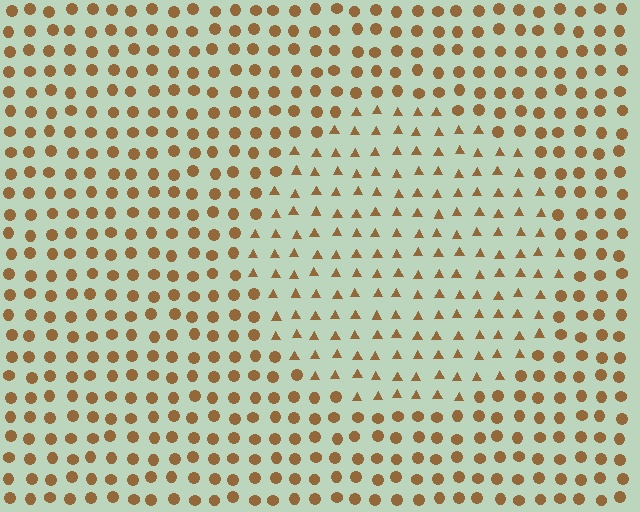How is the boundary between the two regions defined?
The boundary is defined by a change in element shape: triangles inside vs. circles outside. All elements share the same color and spacing.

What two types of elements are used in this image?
The image uses triangles inside the circle region and circles outside it.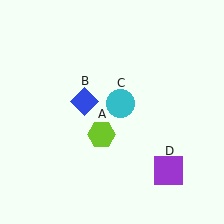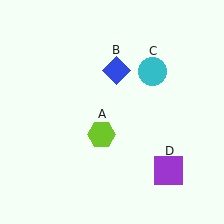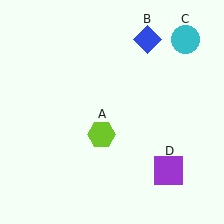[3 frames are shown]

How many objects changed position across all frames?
2 objects changed position: blue diamond (object B), cyan circle (object C).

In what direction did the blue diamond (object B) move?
The blue diamond (object B) moved up and to the right.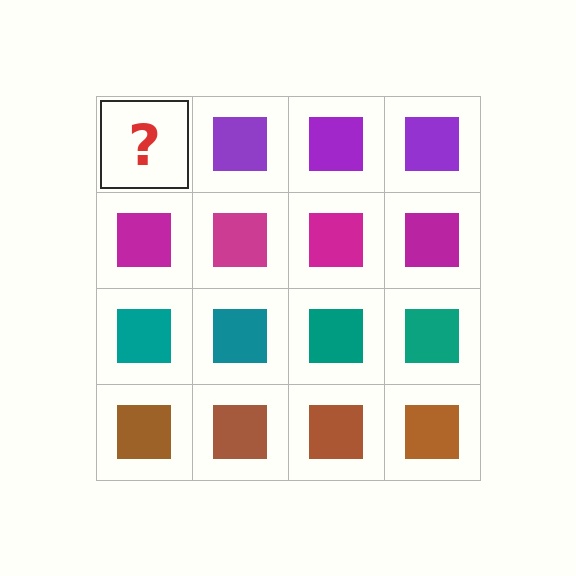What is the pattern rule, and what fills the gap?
The rule is that each row has a consistent color. The gap should be filled with a purple square.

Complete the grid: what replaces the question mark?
The question mark should be replaced with a purple square.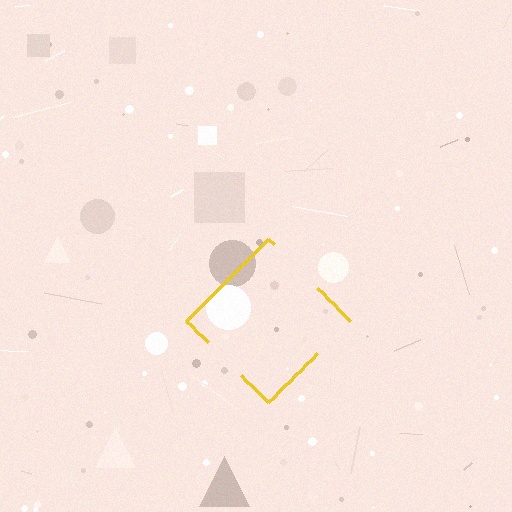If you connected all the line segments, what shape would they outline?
They would outline a diamond.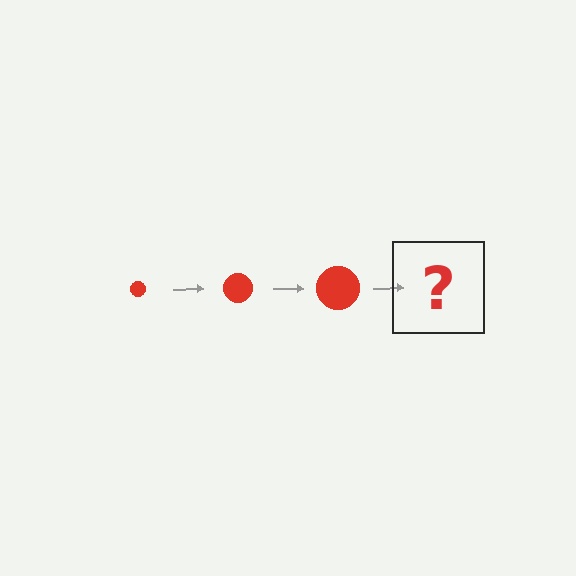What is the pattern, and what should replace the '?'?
The pattern is that the circle gets progressively larger each step. The '?' should be a red circle, larger than the previous one.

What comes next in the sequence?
The next element should be a red circle, larger than the previous one.